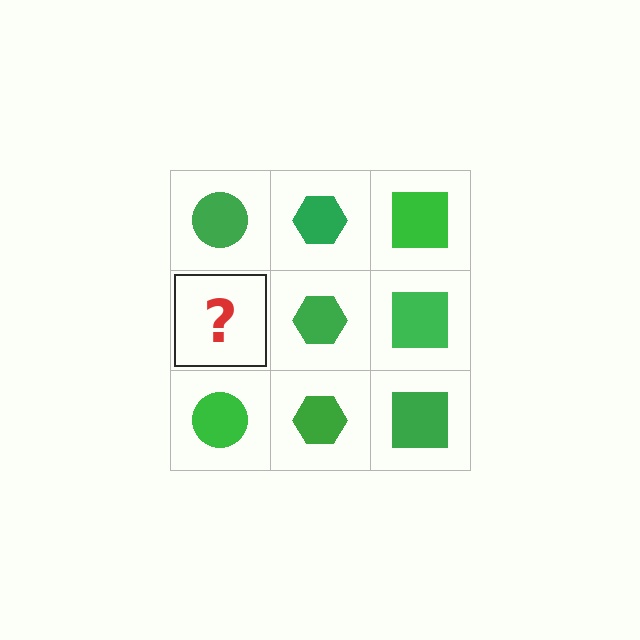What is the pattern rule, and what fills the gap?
The rule is that each column has a consistent shape. The gap should be filled with a green circle.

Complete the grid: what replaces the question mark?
The question mark should be replaced with a green circle.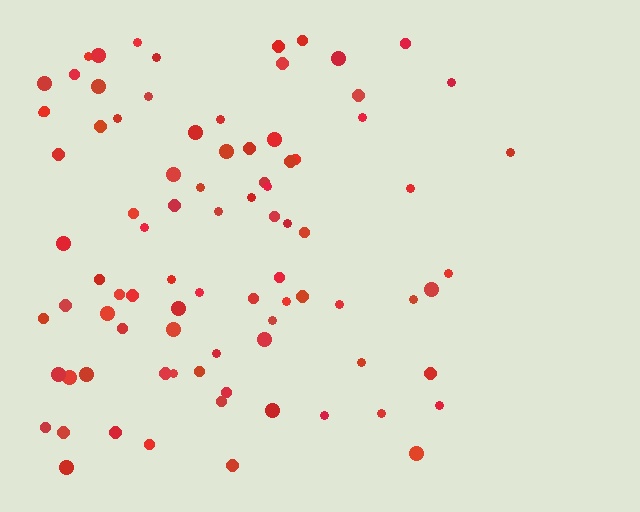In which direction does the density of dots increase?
From right to left, with the left side densest.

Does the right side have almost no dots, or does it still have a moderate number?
Still a moderate number, just noticeably fewer than the left.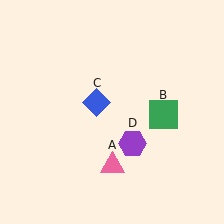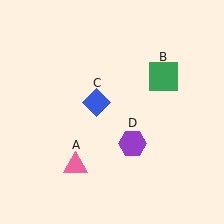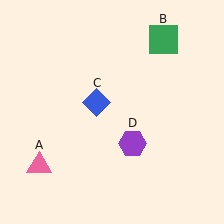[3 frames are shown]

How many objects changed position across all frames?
2 objects changed position: pink triangle (object A), green square (object B).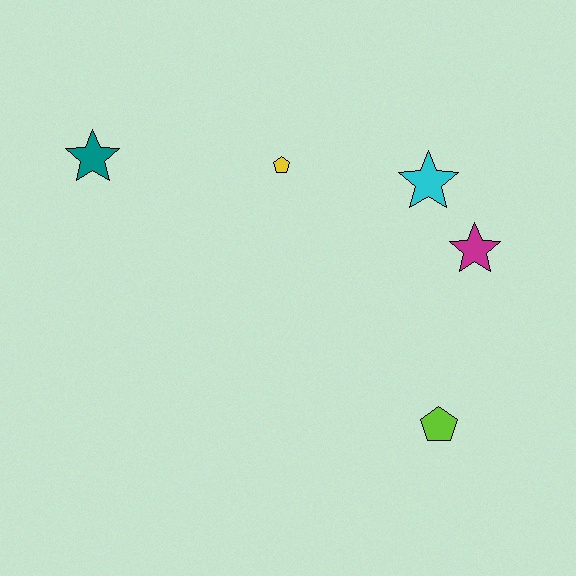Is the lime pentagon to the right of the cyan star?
Yes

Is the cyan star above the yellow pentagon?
No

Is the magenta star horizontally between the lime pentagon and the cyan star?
No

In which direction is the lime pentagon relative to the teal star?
The lime pentagon is to the right of the teal star.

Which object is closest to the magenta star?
The cyan star is closest to the magenta star.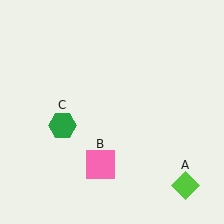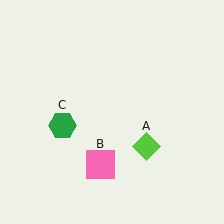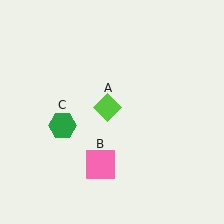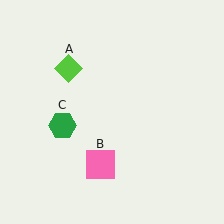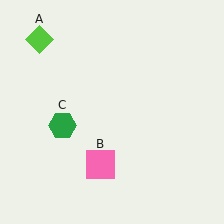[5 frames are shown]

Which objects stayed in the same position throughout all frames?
Pink square (object B) and green hexagon (object C) remained stationary.